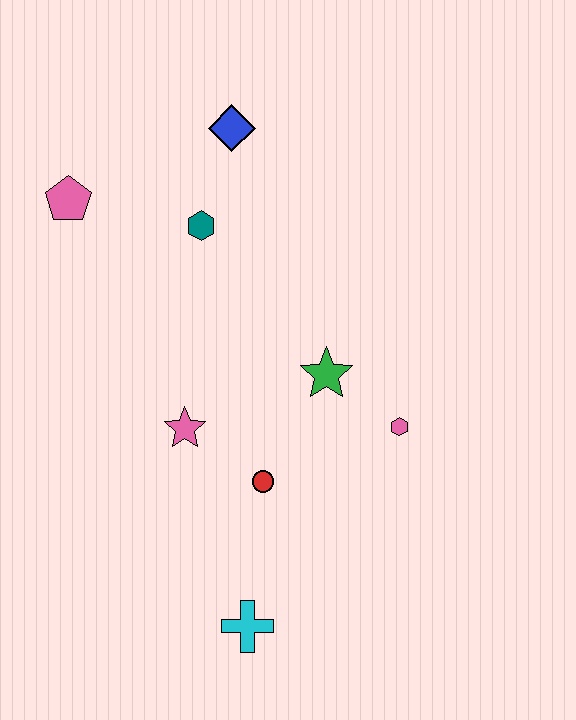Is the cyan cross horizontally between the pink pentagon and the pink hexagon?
Yes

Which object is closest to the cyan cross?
The red circle is closest to the cyan cross.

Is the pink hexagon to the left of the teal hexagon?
No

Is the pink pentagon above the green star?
Yes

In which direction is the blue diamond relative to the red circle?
The blue diamond is above the red circle.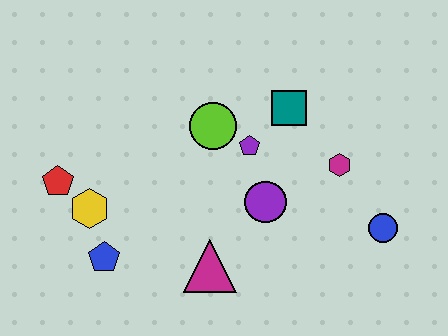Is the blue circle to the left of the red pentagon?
No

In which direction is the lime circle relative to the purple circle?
The lime circle is above the purple circle.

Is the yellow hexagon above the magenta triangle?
Yes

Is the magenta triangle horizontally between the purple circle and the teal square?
No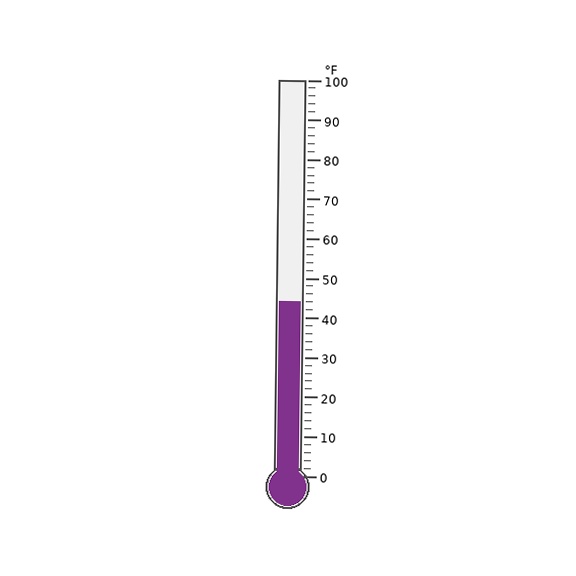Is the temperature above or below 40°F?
The temperature is above 40°F.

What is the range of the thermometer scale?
The thermometer scale ranges from 0°F to 100°F.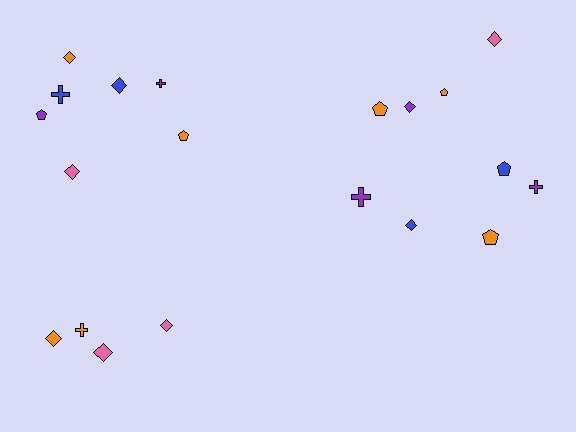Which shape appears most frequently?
Diamond, with 9 objects.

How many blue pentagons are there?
There is 1 blue pentagon.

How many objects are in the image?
There are 20 objects.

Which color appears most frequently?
Orange, with 7 objects.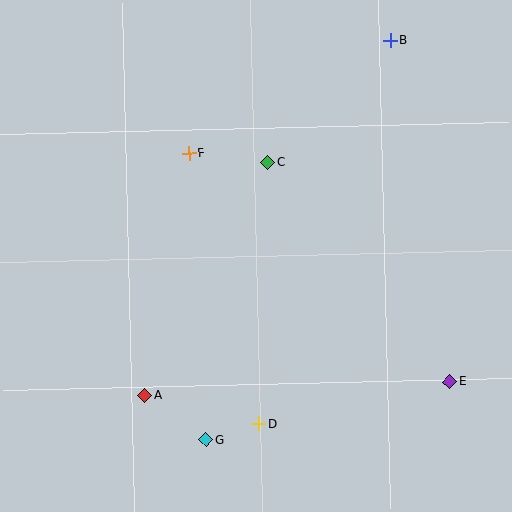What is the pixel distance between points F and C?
The distance between F and C is 79 pixels.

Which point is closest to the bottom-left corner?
Point A is closest to the bottom-left corner.